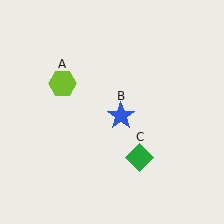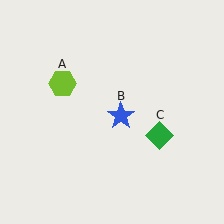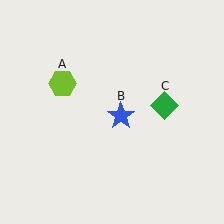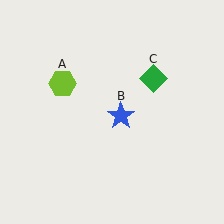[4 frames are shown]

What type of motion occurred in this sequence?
The green diamond (object C) rotated counterclockwise around the center of the scene.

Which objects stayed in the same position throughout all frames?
Lime hexagon (object A) and blue star (object B) remained stationary.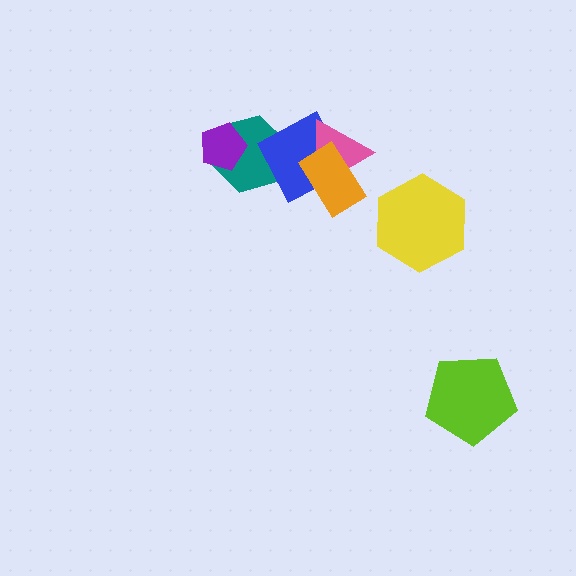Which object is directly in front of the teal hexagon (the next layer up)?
The purple pentagon is directly in front of the teal hexagon.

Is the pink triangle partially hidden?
Yes, it is partially covered by another shape.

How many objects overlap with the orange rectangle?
2 objects overlap with the orange rectangle.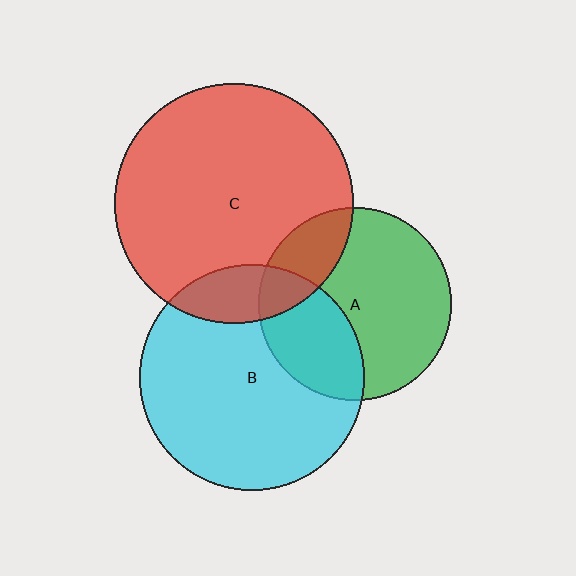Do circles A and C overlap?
Yes.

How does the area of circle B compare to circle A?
Approximately 1.4 times.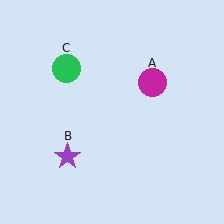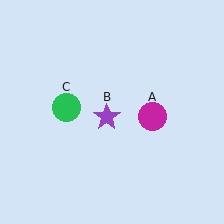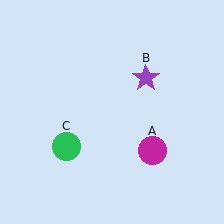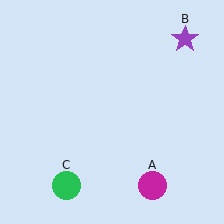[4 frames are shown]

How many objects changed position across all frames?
3 objects changed position: magenta circle (object A), purple star (object B), green circle (object C).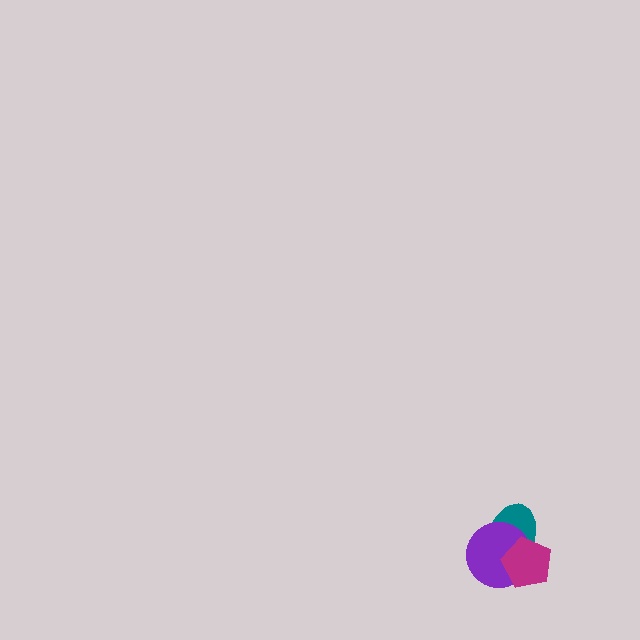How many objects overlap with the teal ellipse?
2 objects overlap with the teal ellipse.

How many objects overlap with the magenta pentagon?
2 objects overlap with the magenta pentagon.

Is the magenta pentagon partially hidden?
No, no other shape covers it.